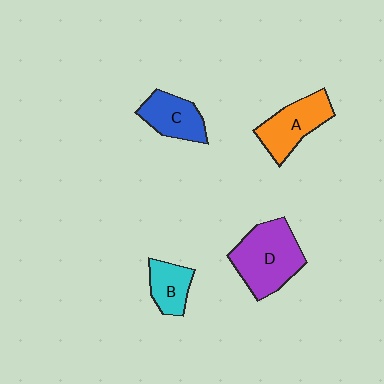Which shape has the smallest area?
Shape B (cyan).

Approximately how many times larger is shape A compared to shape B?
Approximately 1.5 times.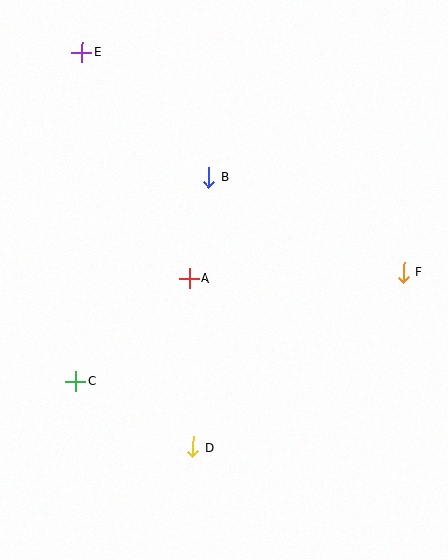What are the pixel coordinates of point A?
Point A is at (189, 278).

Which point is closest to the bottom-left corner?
Point C is closest to the bottom-left corner.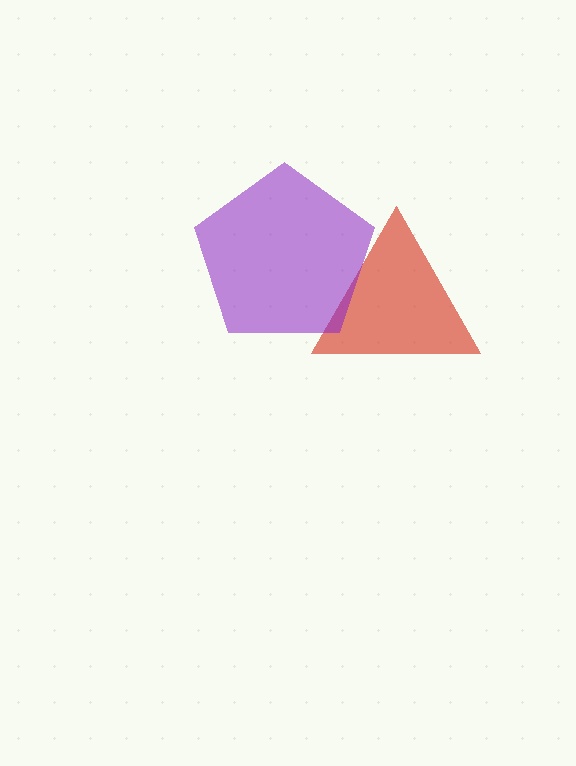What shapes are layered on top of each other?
The layered shapes are: a red triangle, a purple pentagon.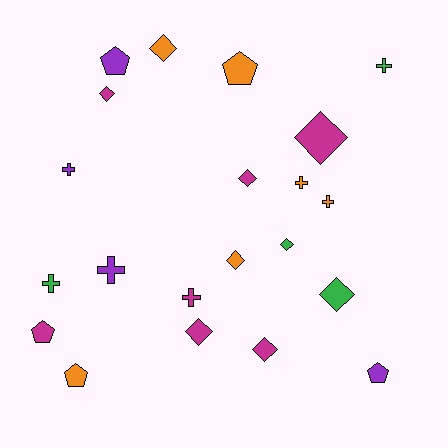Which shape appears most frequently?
Diamond, with 9 objects.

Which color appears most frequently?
Magenta, with 7 objects.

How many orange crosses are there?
There are 2 orange crosses.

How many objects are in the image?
There are 21 objects.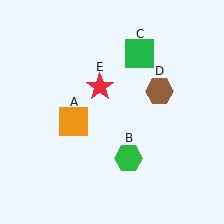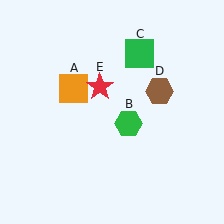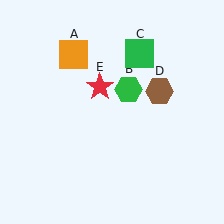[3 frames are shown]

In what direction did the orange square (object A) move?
The orange square (object A) moved up.